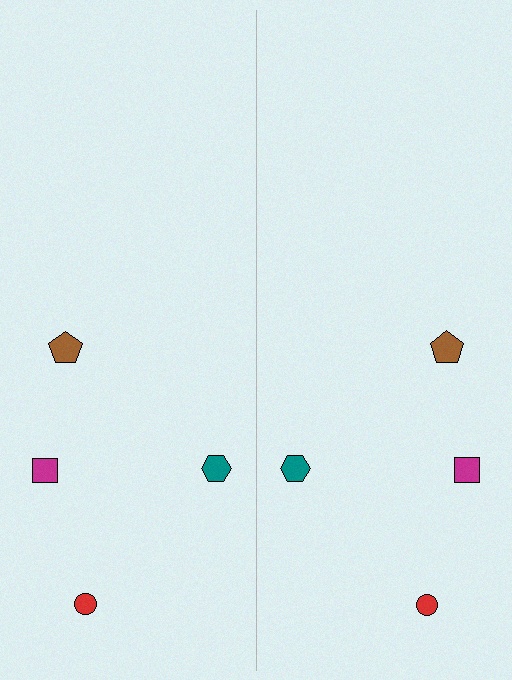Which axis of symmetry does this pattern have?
The pattern has a vertical axis of symmetry running through the center of the image.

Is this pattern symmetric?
Yes, this pattern has bilateral (reflection) symmetry.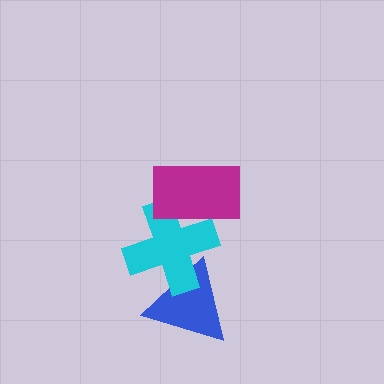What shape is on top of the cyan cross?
The magenta rectangle is on top of the cyan cross.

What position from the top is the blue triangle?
The blue triangle is 3rd from the top.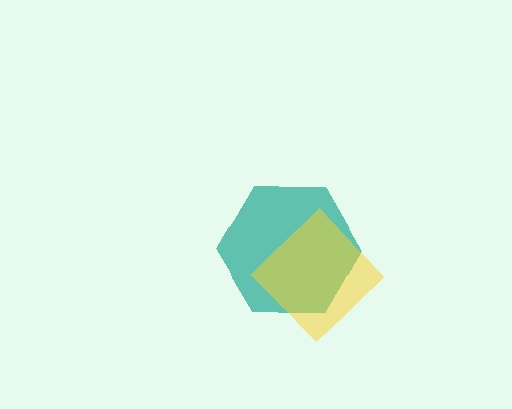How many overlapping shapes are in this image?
There are 2 overlapping shapes in the image.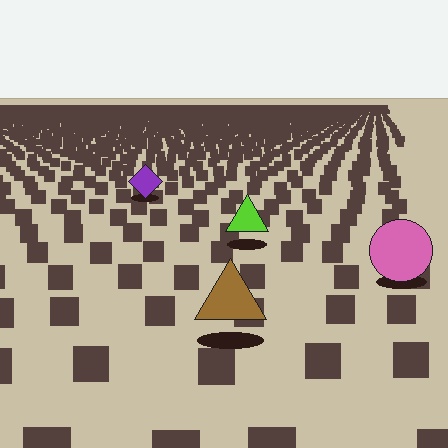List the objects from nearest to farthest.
From nearest to farthest: the brown triangle, the pink circle, the lime triangle, the purple diamond.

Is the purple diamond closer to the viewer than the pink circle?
No. The pink circle is closer — you can tell from the texture gradient: the ground texture is coarser near it.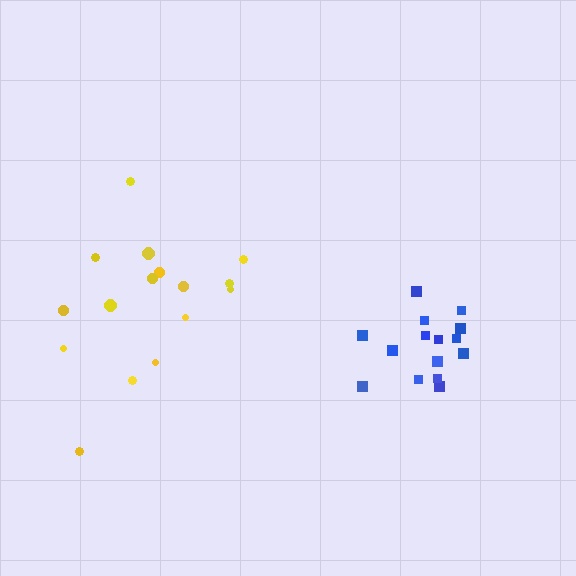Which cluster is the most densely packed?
Blue.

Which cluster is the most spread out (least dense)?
Yellow.